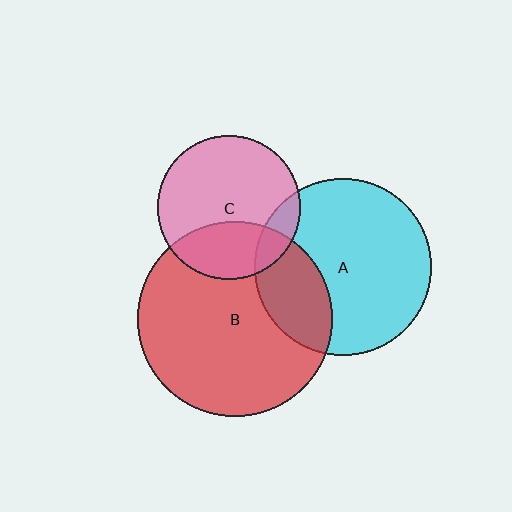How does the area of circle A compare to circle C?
Approximately 1.5 times.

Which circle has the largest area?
Circle B (red).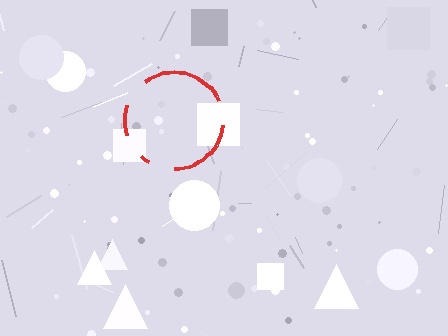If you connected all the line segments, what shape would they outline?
They would outline a circle.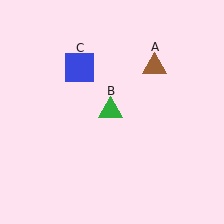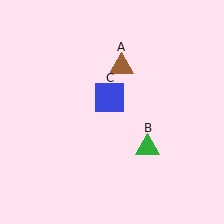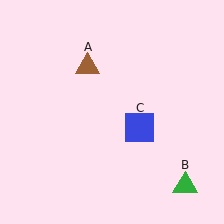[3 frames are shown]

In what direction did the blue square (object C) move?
The blue square (object C) moved down and to the right.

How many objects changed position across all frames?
3 objects changed position: brown triangle (object A), green triangle (object B), blue square (object C).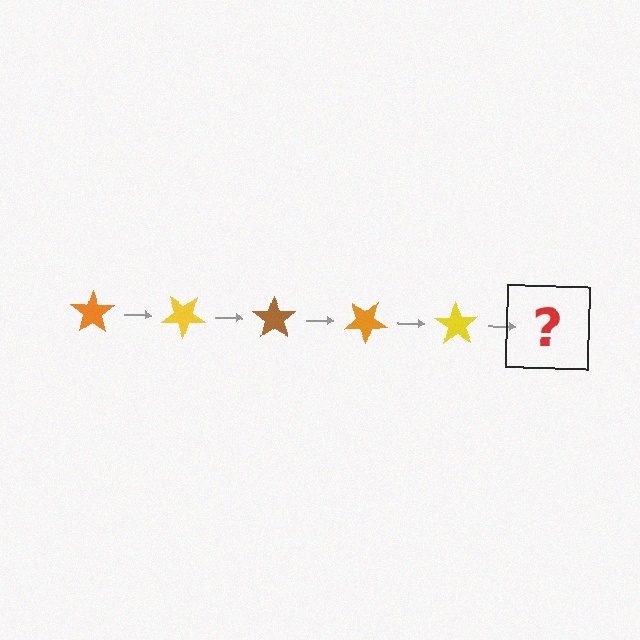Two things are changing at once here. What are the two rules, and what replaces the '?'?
The two rules are that it rotates 35 degrees each step and the color cycles through orange, yellow, and brown. The '?' should be a brown star, rotated 175 degrees from the start.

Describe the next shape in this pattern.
It should be a brown star, rotated 175 degrees from the start.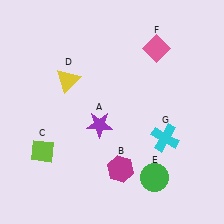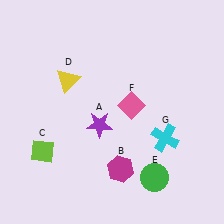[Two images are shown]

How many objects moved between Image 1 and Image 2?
1 object moved between the two images.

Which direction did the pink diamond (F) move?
The pink diamond (F) moved down.